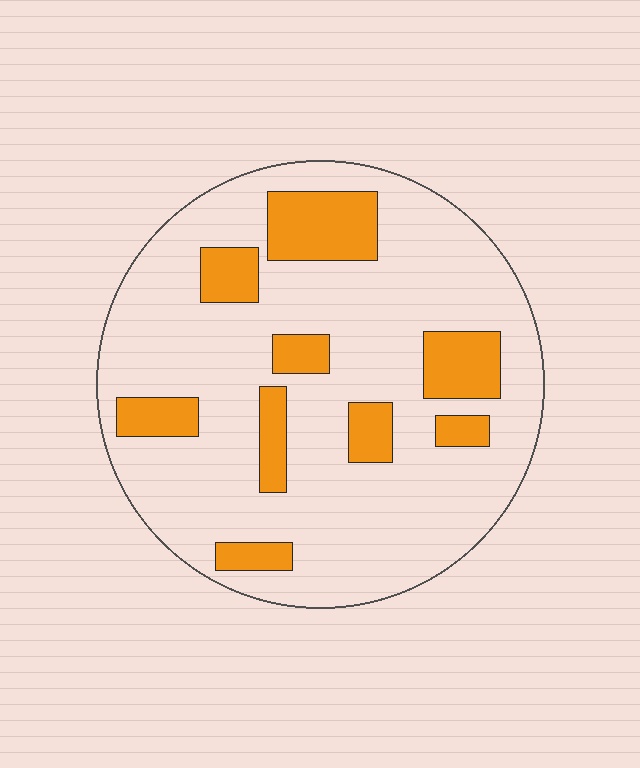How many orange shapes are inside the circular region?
9.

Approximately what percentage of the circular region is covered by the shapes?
Approximately 20%.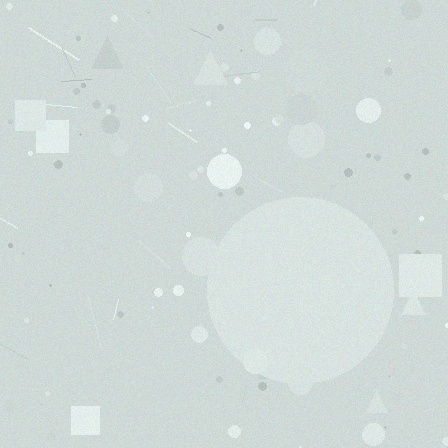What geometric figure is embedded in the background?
A circle is embedded in the background.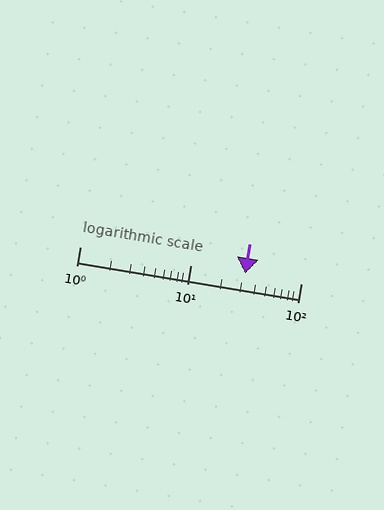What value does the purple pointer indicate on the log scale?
The pointer indicates approximately 31.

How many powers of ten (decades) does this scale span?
The scale spans 2 decades, from 1 to 100.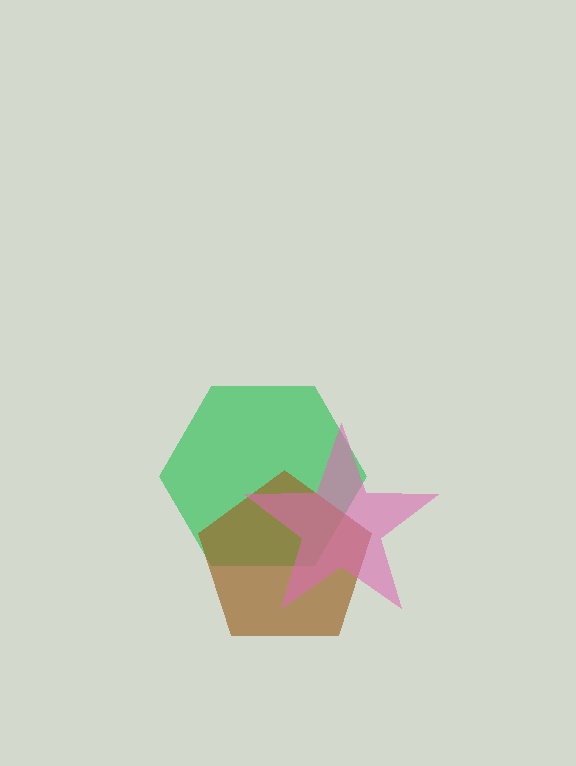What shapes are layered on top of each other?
The layered shapes are: a green hexagon, a brown pentagon, a pink star.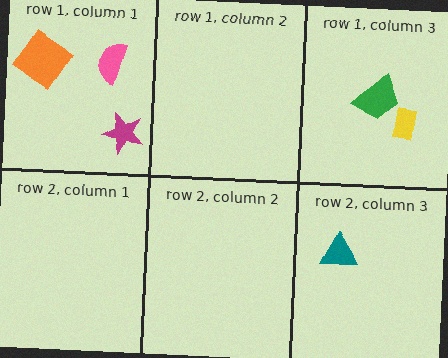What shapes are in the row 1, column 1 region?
The orange diamond, the magenta star, the pink semicircle.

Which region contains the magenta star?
The row 1, column 1 region.